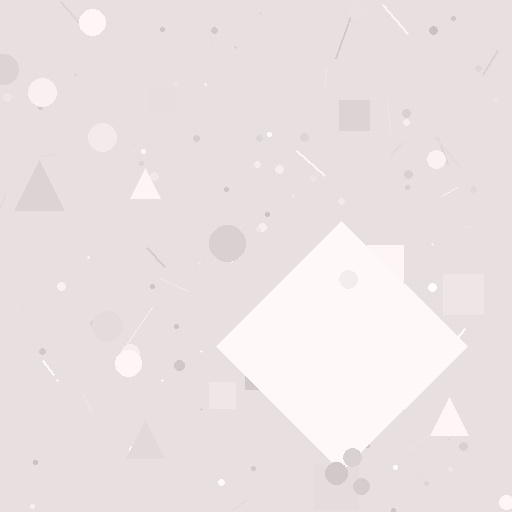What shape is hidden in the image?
A diamond is hidden in the image.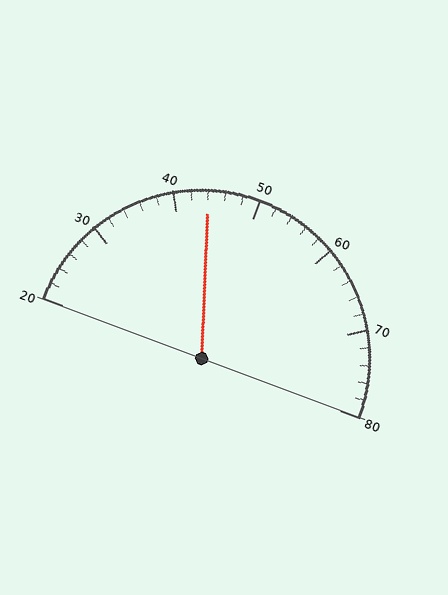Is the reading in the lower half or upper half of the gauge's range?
The reading is in the lower half of the range (20 to 80).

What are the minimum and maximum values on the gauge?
The gauge ranges from 20 to 80.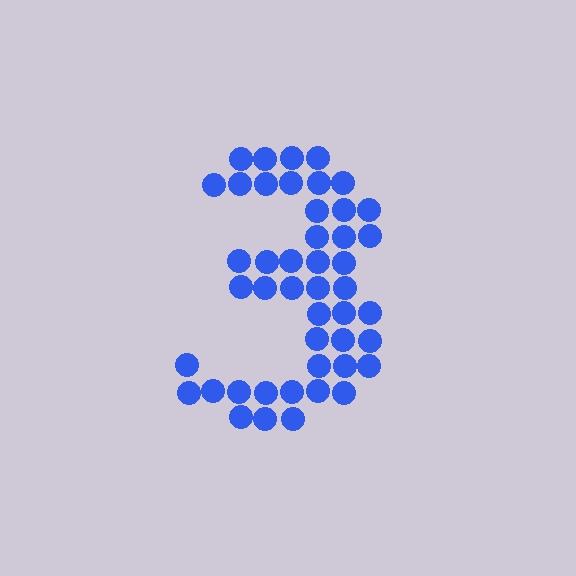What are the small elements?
The small elements are circles.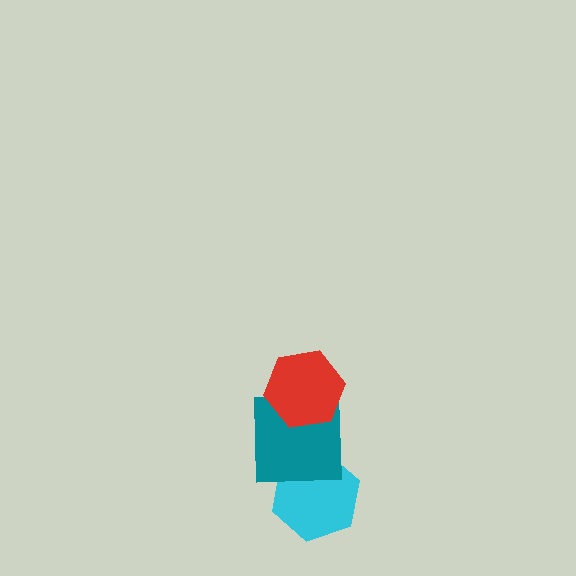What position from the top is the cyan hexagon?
The cyan hexagon is 3rd from the top.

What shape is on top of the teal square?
The red hexagon is on top of the teal square.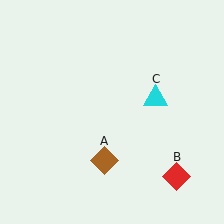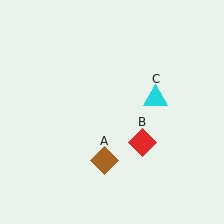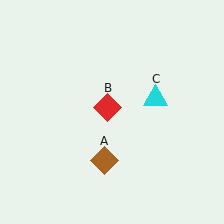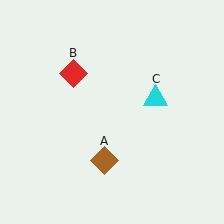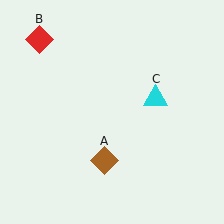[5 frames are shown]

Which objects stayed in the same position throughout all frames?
Brown diamond (object A) and cyan triangle (object C) remained stationary.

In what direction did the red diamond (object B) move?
The red diamond (object B) moved up and to the left.